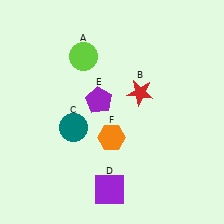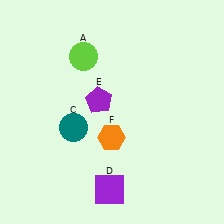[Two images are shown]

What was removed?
The red star (B) was removed in Image 2.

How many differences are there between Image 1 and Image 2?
There is 1 difference between the two images.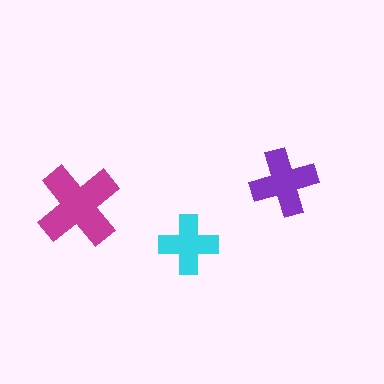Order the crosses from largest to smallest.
the magenta one, the purple one, the cyan one.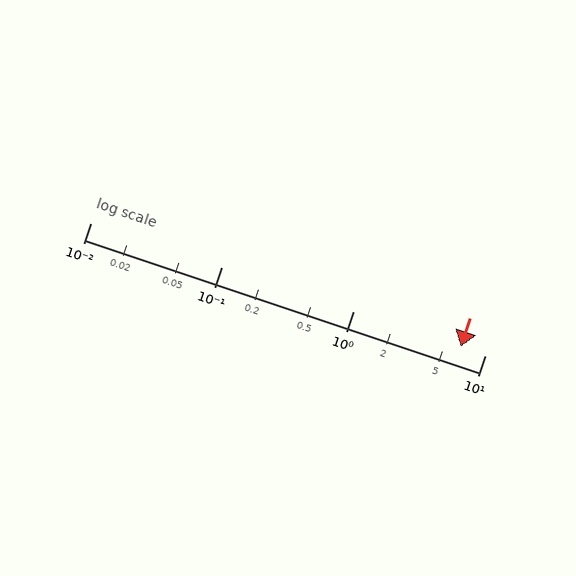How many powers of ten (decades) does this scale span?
The scale spans 3 decades, from 0.01 to 10.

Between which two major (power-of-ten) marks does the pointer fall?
The pointer is between 1 and 10.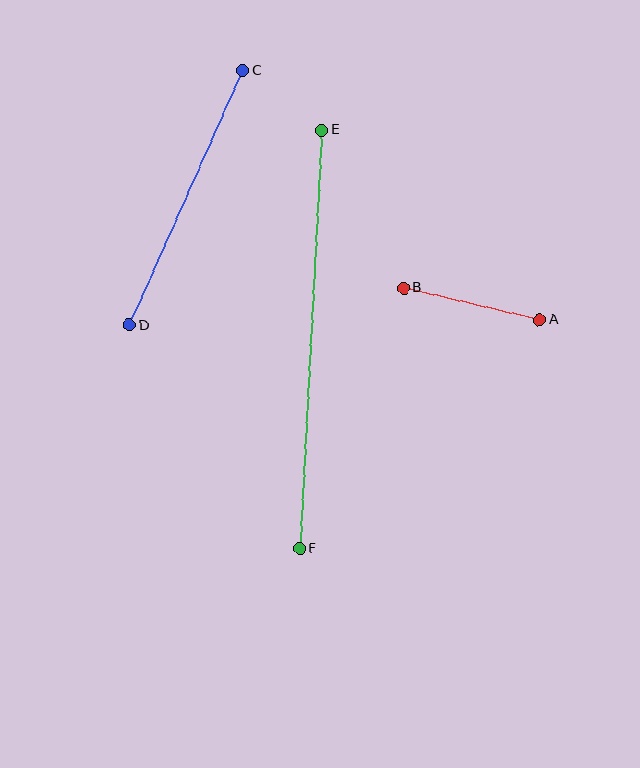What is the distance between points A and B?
The distance is approximately 140 pixels.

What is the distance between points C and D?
The distance is approximately 279 pixels.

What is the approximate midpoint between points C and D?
The midpoint is at approximately (186, 198) pixels.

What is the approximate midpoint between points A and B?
The midpoint is at approximately (471, 304) pixels.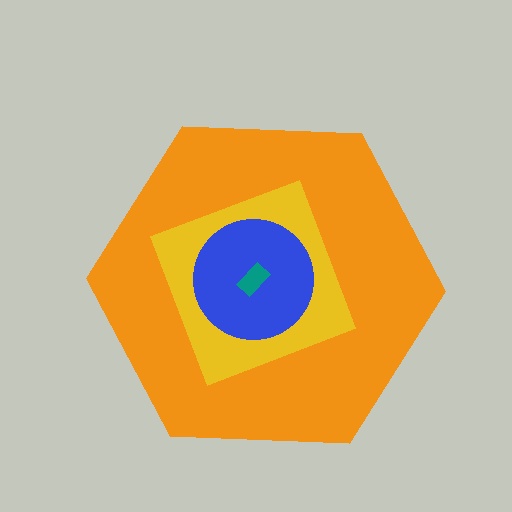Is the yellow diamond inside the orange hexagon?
Yes.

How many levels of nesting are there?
4.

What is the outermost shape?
The orange hexagon.